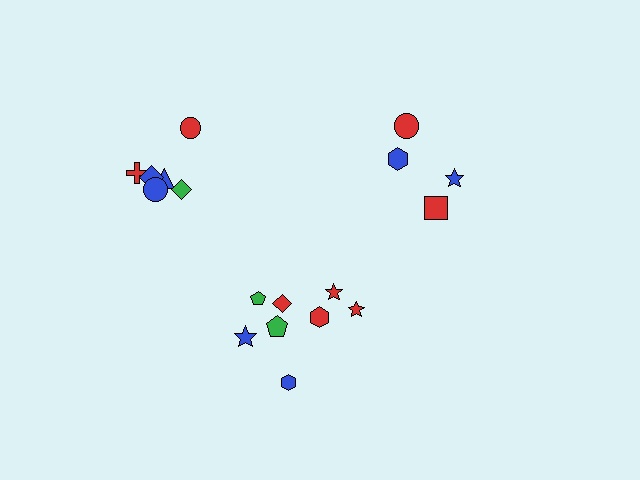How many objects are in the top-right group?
There are 4 objects.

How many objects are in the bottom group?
There are 8 objects.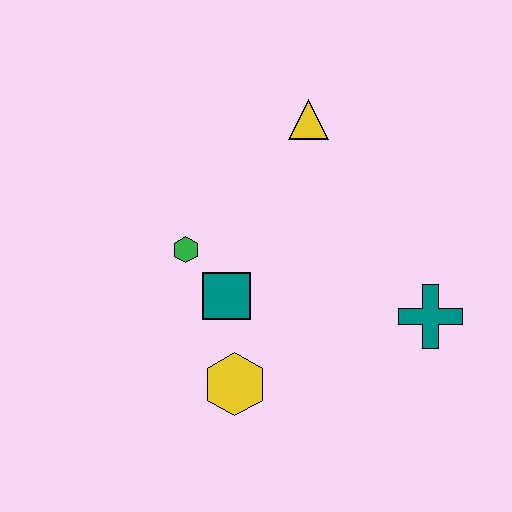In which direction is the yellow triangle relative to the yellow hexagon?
The yellow triangle is above the yellow hexagon.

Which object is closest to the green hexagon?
The teal square is closest to the green hexagon.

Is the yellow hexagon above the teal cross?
No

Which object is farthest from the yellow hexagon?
The yellow triangle is farthest from the yellow hexagon.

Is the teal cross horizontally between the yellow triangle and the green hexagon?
No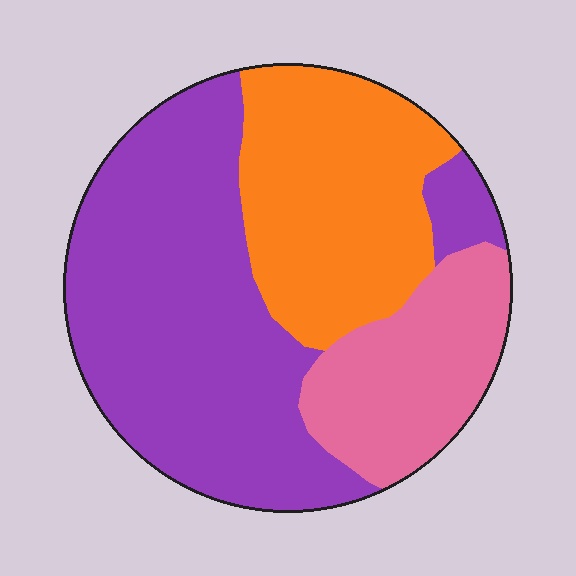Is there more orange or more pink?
Orange.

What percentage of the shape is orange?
Orange covers around 30% of the shape.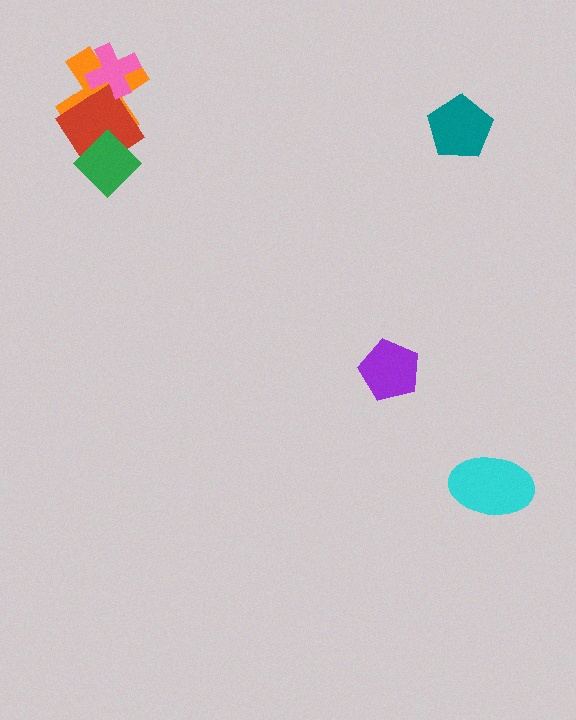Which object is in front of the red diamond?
The green diamond is in front of the red diamond.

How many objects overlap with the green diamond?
2 objects overlap with the green diamond.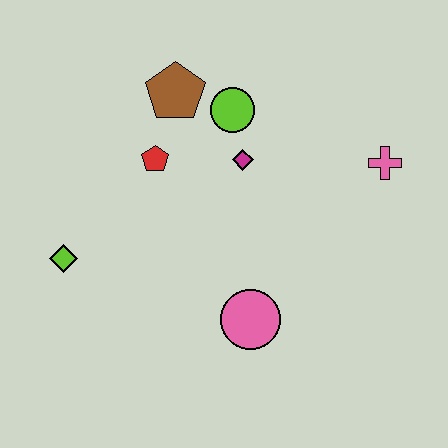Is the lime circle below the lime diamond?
No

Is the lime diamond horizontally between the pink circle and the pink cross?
No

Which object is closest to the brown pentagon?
The lime circle is closest to the brown pentagon.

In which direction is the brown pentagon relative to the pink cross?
The brown pentagon is to the left of the pink cross.